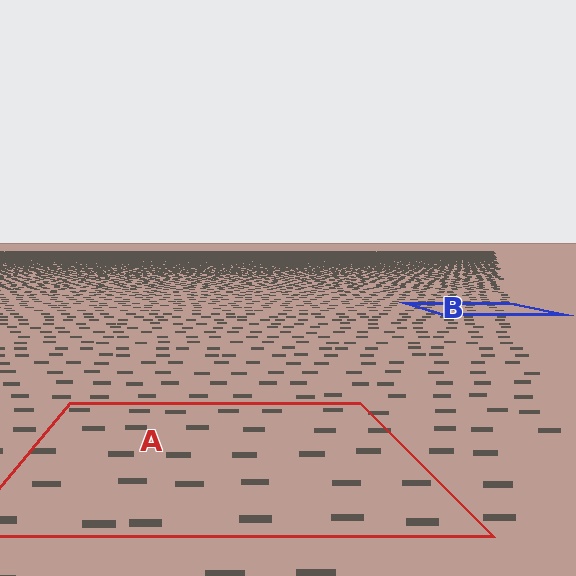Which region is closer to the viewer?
Region A is closer. The texture elements there are larger and more spread out.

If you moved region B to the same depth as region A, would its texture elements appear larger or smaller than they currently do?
They would appear larger. At a closer depth, the same texture elements are projected at a bigger on-screen size.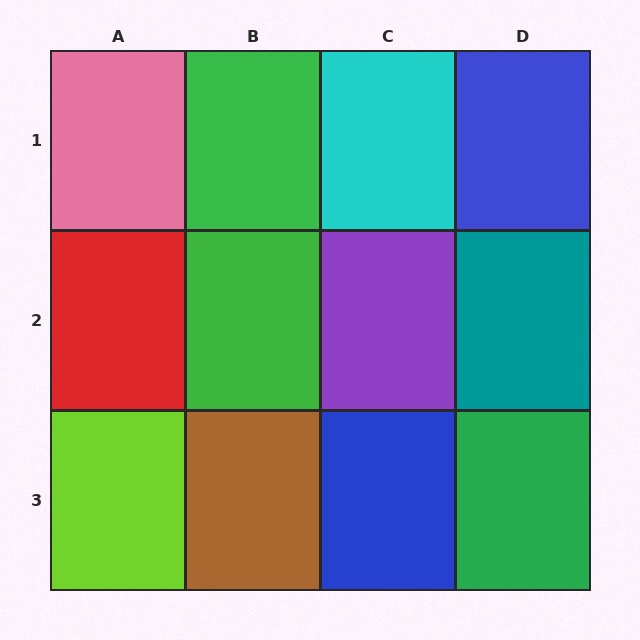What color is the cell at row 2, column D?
Teal.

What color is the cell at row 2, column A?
Red.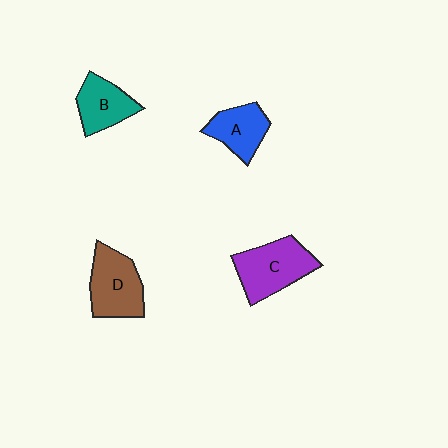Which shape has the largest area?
Shape C (purple).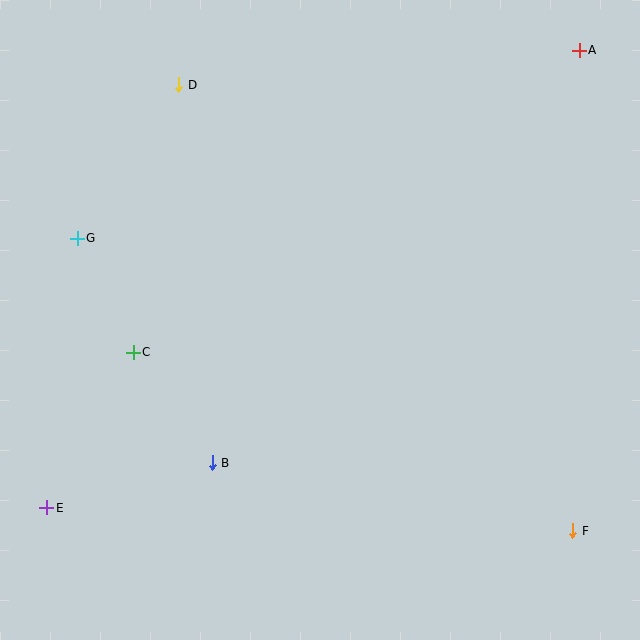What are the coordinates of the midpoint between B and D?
The midpoint between B and D is at (195, 274).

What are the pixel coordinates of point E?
Point E is at (47, 508).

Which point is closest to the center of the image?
Point B at (212, 463) is closest to the center.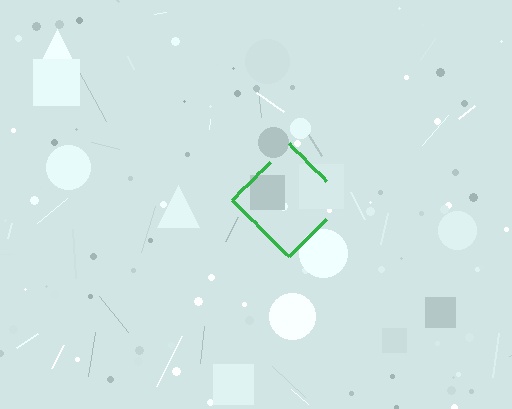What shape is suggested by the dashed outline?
The dashed outline suggests a diamond.